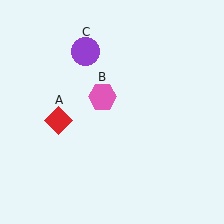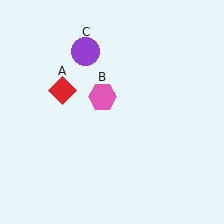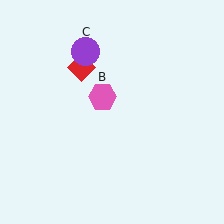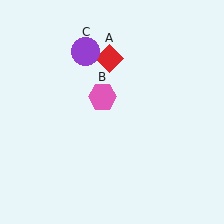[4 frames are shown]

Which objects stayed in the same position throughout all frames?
Pink hexagon (object B) and purple circle (object C) remained stationary.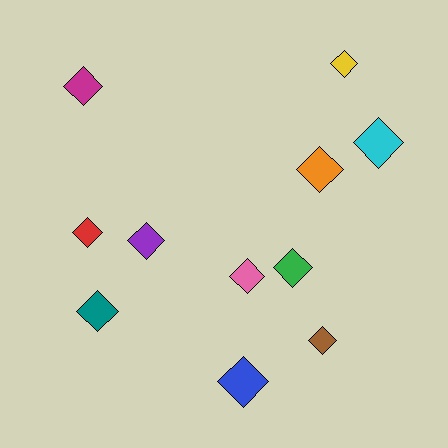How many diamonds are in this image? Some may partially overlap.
There are 11 diamonds.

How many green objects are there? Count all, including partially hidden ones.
There is 1 green object.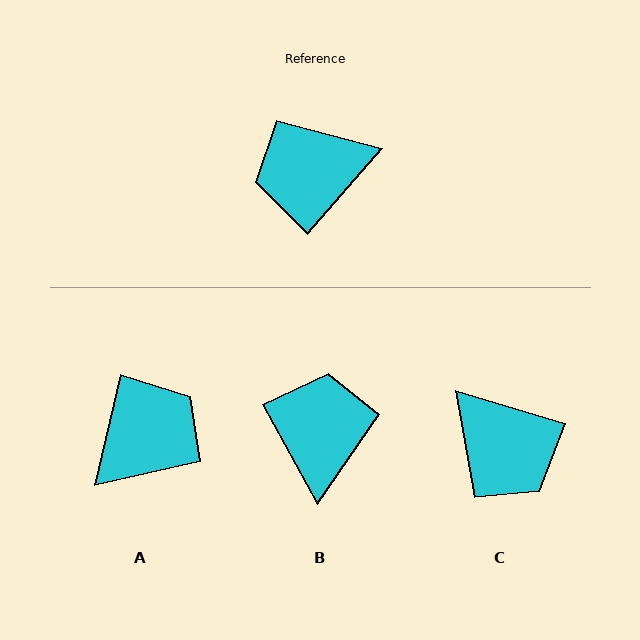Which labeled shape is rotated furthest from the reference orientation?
A, about 153 degrees away.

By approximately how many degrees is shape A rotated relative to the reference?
Approximately 153 degrees clockwise.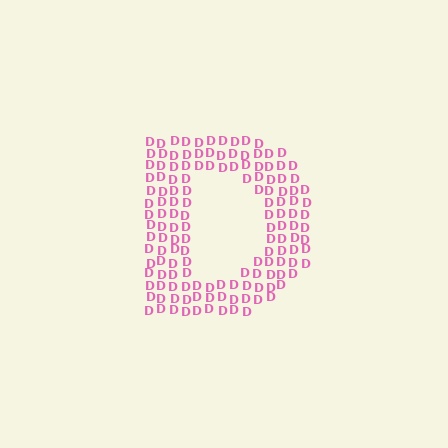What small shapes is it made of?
It is made of small letter D's.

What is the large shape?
The large shape is the letter D.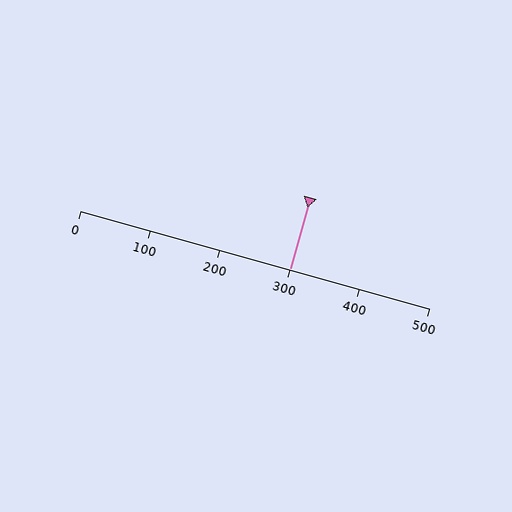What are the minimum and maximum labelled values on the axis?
The axis runs from 0 to 500.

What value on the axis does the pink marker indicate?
The marker indicates approximately 300.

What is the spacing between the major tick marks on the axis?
The major ticks are spaced 100 apart.